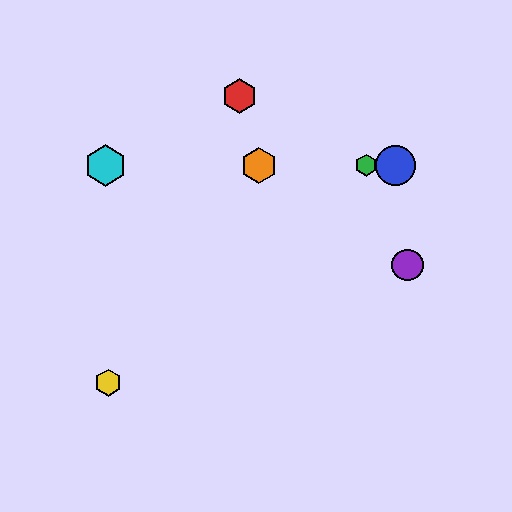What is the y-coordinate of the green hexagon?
The green hexagon is at y≈165.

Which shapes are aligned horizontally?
The blue circle, the green hexagon, the orange hexagon, the cyan hexagon are aligned horizontally.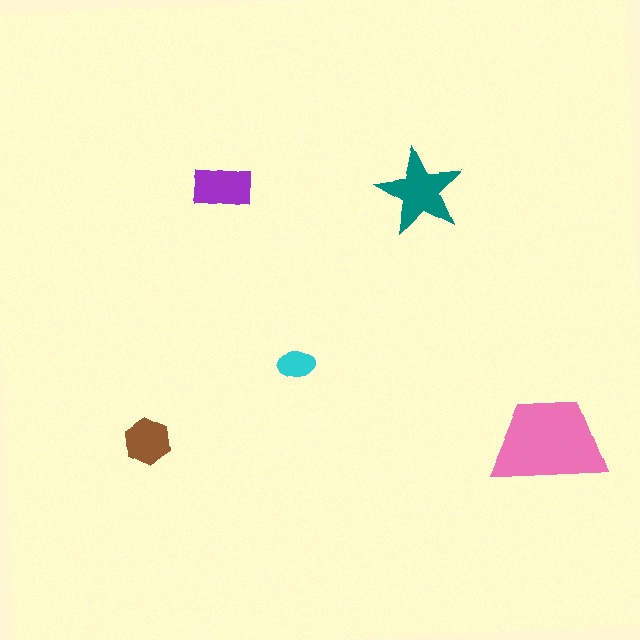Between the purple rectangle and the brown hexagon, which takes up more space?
The purple rectangle.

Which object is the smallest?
The cyan ellipse.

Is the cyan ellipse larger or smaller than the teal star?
Smaller.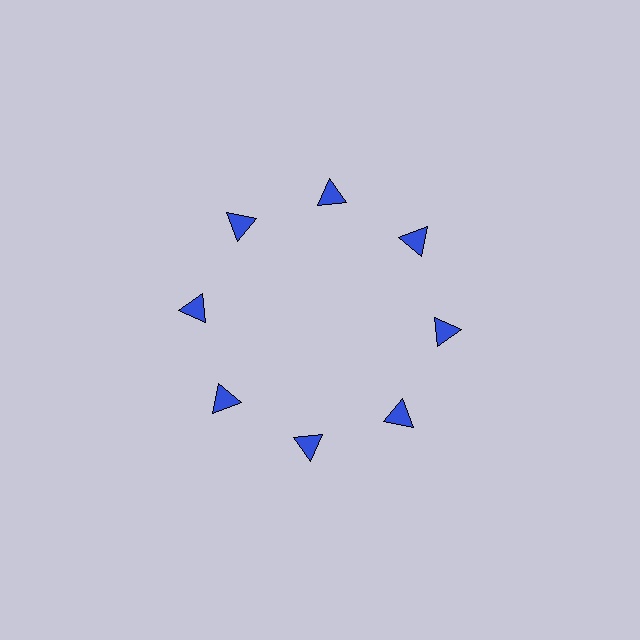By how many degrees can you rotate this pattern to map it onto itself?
The pattern maps onto itself every 45 degrees of rotation.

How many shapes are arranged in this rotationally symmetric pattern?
There are 8 shapes, arranged in 8 groups of 1.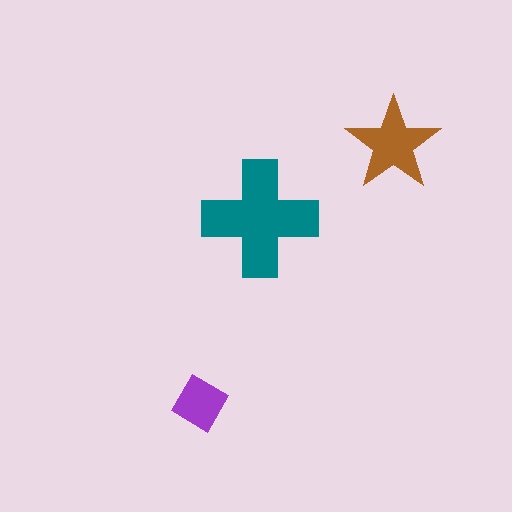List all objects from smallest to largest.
The purple diamond, the brown star, the teal cross.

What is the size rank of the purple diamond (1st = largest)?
3rd.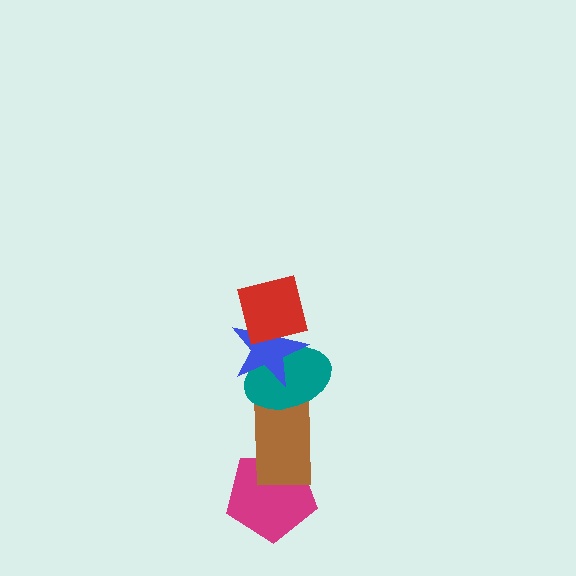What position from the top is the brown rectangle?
The brown rectangle is 4th from the top.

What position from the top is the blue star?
The blue star is 2nd from the top.